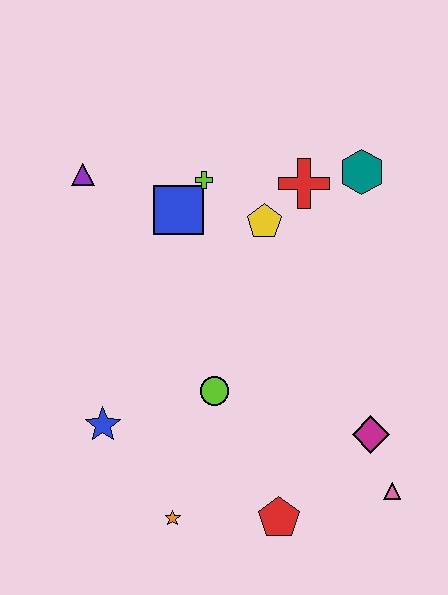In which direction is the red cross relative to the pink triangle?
The red cross is above the pink triangle.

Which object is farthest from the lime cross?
The pink triangle is farthest from the lime cross.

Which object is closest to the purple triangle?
The blue square is closest to the purple triangle.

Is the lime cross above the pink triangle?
Yes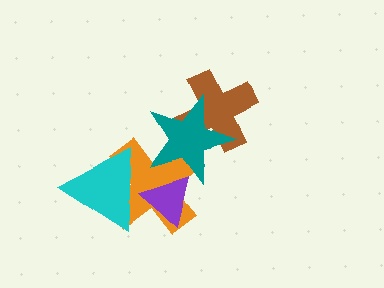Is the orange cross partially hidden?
Yes, it is partially covered by another shape.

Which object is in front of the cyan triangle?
The purple triangle is in front of the cyan triangle.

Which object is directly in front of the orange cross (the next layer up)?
The cyan triangle is directly in front of the orange cross.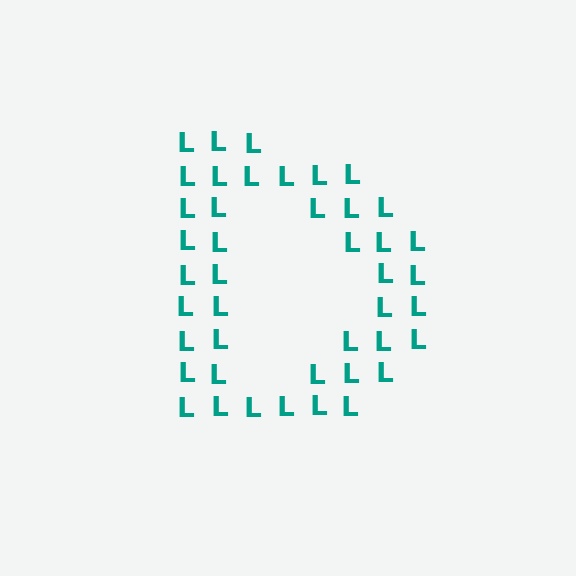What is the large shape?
The large shape is the letter D.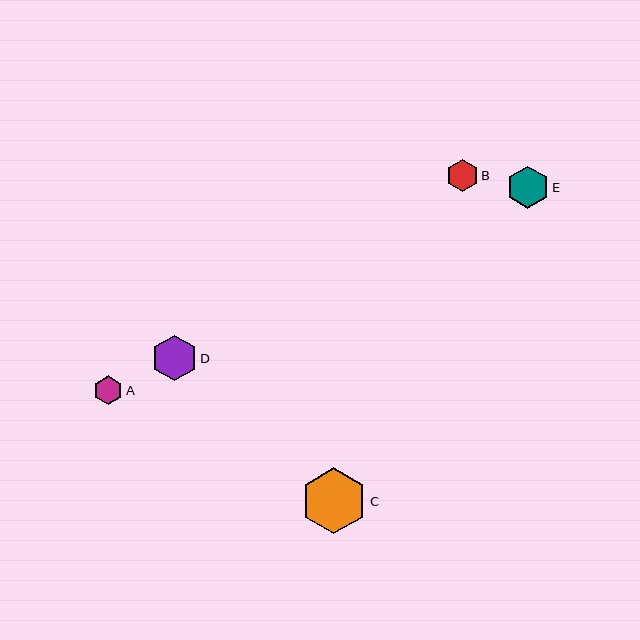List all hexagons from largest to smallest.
From largest to smallest: C, D, E, B, A.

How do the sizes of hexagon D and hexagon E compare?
Hexagon D and hexagon E are approximately the same size.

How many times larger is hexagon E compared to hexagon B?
Hexagon E is approximately 1.3 times the size of hexagon B.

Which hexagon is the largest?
Hexagon C is the largest with a size of approximately 66 pixels.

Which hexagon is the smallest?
Hexagon A is the smallest with a size of approximately 29 pixels.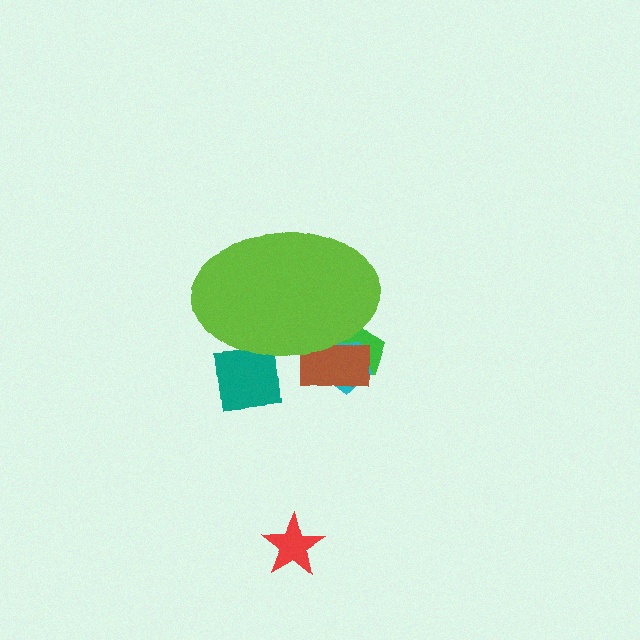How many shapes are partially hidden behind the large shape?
4 shapes are partially hidden.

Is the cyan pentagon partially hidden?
Yes, the cyan pentagon is partially hidden behind the lime ellipse.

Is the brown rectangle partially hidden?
Yes, the brown rectangle is partially hidden behind the lime ellipse.